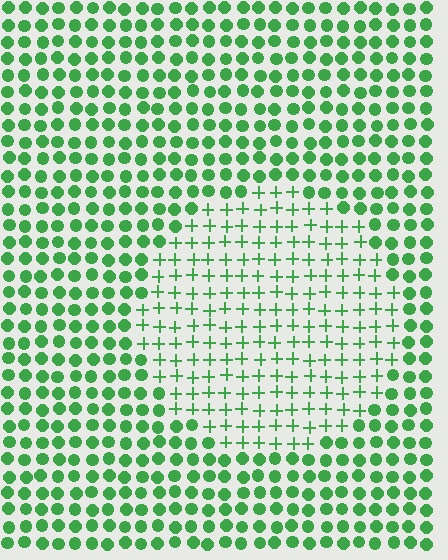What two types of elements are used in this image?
The image uses plus signs inside the circle region and circles outside it.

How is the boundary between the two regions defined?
The boundary is defined by a change in element shape: plus signs inside vs. circles outside. All elements share the same color and spacing.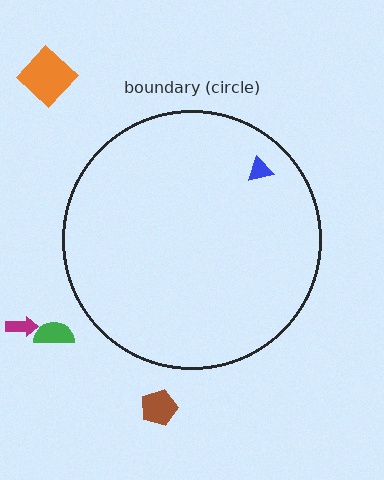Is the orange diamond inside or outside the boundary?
Outside.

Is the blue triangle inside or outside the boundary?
Inside.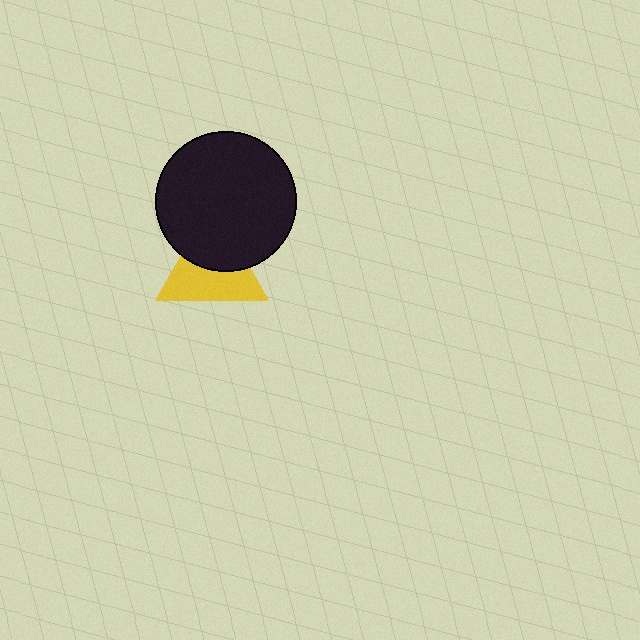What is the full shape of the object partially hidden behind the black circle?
The partially hidden object is a yellow triangle.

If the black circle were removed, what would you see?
You would see the complete yellow triangle.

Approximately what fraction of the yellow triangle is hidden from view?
Roughly 44% of the yellow triangle is hidden behind the black circle.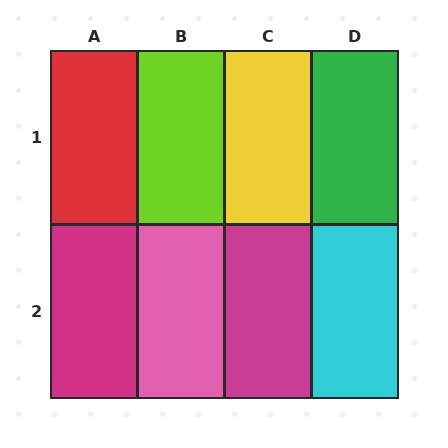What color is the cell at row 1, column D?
Green.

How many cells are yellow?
1 cell is yellow.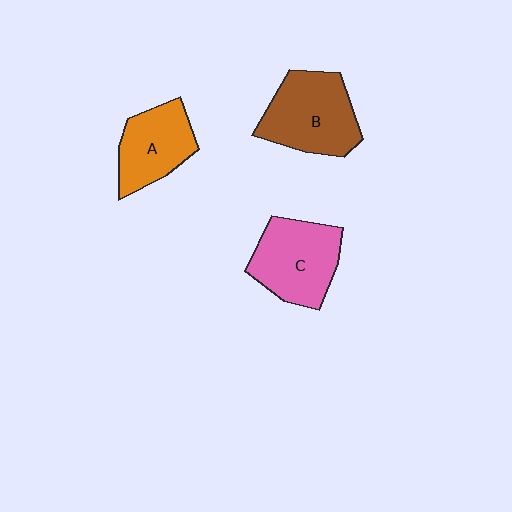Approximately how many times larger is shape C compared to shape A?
Approximately 1.2 times.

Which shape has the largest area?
Shape B (brown).